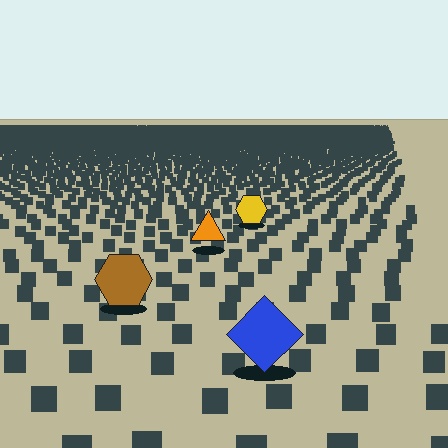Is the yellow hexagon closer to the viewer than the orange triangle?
No. The orange triangle is closer — you can tell from the texture gradient: the ground texture is coarser near it.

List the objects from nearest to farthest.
From nearest to farthest: the blue diamond, the brown hexagon, the orange triangle, the yellow hexagon.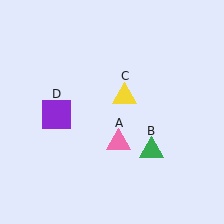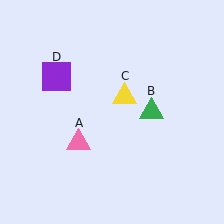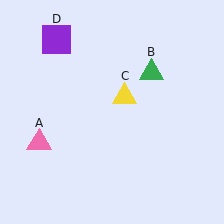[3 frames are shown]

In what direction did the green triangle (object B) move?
The green triangle (object B) moved up.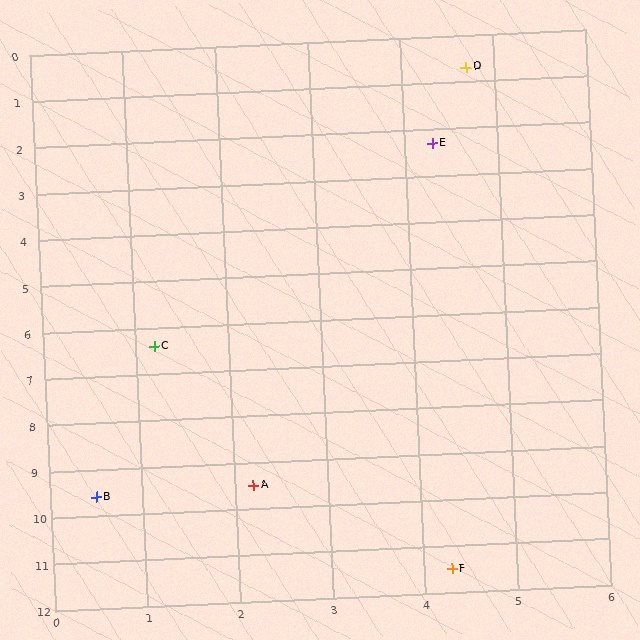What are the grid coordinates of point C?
Point C is at approximately (1.2, 6.4).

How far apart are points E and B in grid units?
Points E and B are about 8.2 grid units apart.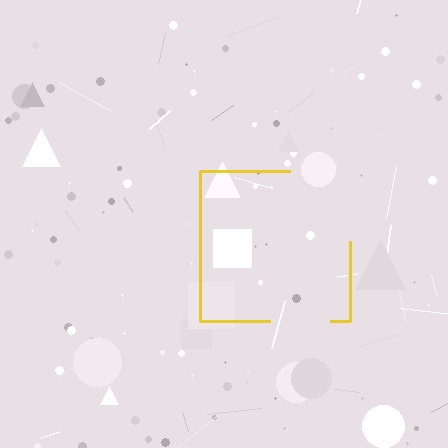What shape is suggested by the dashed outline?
The dashed outline suggests a square.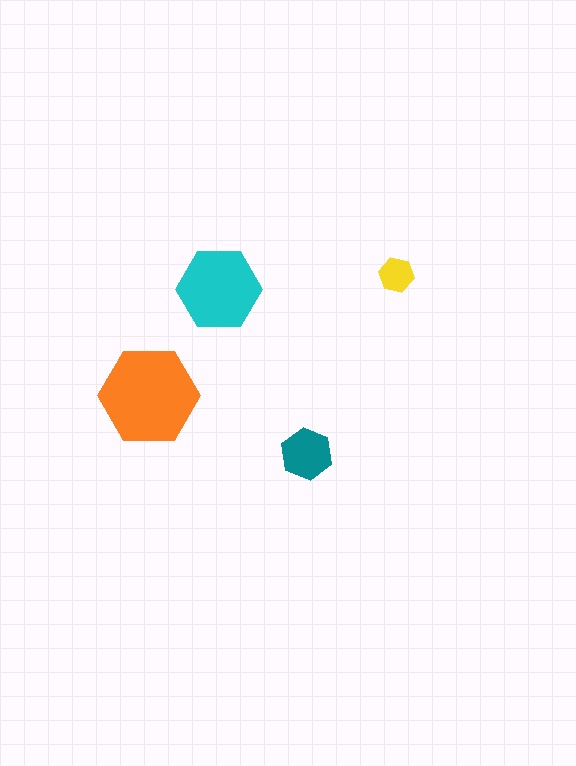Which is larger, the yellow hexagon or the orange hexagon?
The orange one.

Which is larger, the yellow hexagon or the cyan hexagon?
The cyan one.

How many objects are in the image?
There are 4 objects in the image.